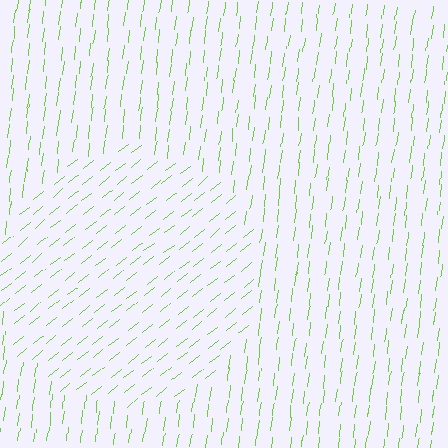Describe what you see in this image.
The image is filled with small lime line segments. A circle region in the image has lines oriented differently from the surrounding lines, creating a visible texture boundary.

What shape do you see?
I see a circle.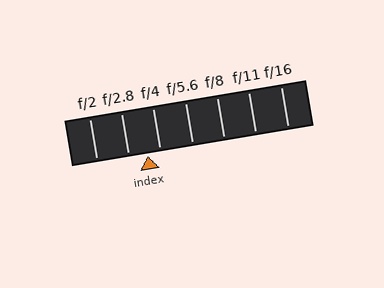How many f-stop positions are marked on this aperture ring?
There are 7 f-stop positions marked.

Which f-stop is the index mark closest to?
The index mark is closest to f/4.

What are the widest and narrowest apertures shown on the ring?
The widest aperture shown is f/2 and the narrowest is f/16.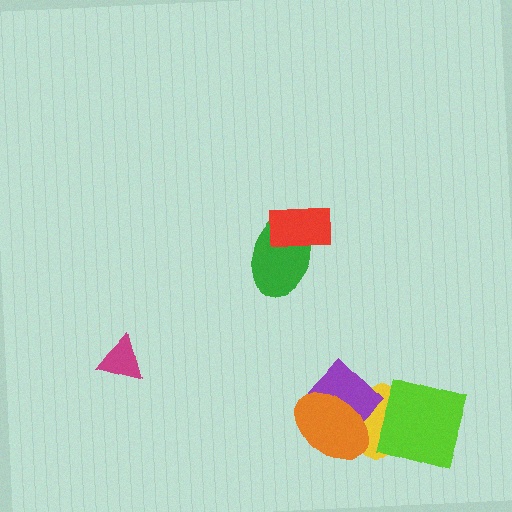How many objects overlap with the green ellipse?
1 object overlaps with the green ellipse.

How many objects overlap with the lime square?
1 object overlaps with the lime square.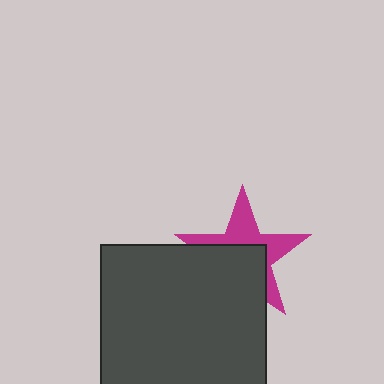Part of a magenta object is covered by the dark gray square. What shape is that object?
It is a star.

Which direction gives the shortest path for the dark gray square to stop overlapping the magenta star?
Moving down gives the shortest separation.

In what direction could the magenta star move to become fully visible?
The magenta star could move up. That would shift it out from behind the dark gray square entirely.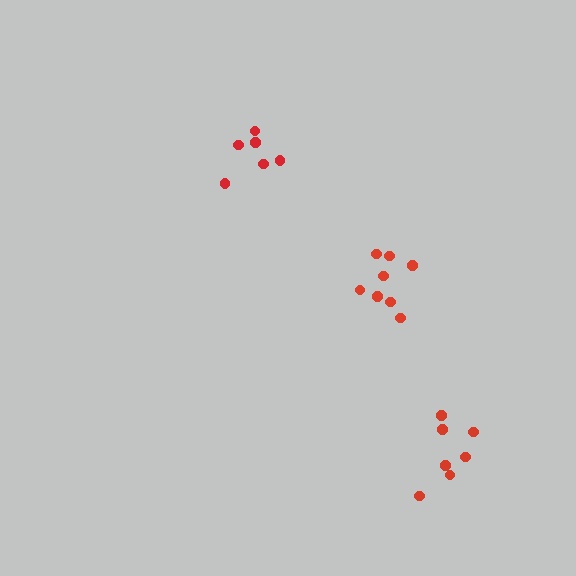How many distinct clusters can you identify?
There are 3 distinct clusters.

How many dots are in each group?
Group 1: 8 dots, Group 2: 6 dots, Group 3: 7 dots (21 total).